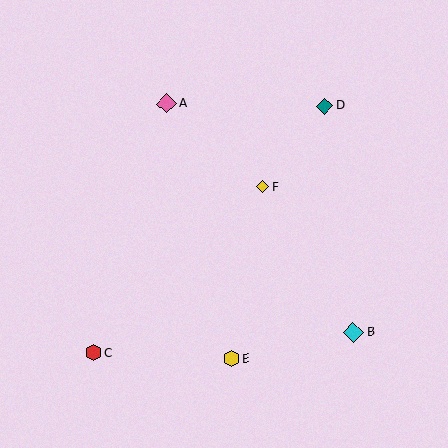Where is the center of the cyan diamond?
The center of the cyan diamond is at (353, 332).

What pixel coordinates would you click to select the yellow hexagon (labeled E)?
Click at (232, 358) to select the yellow hexagon E.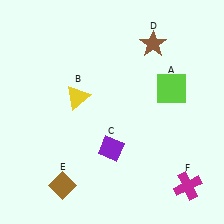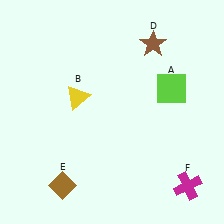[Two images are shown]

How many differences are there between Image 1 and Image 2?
There is 1 difference between the two images.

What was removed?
The purple diamond (C) was removed in Image 2.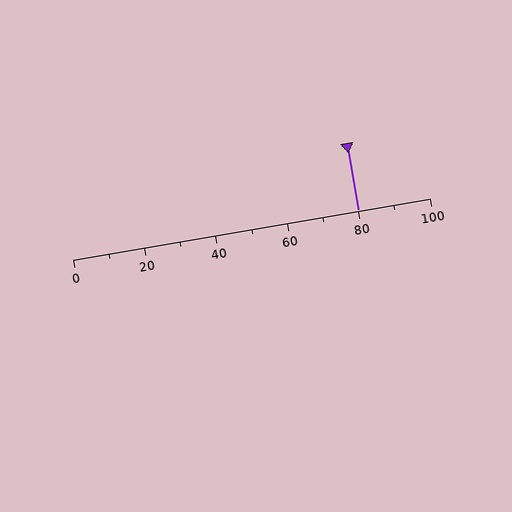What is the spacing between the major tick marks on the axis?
The major ticks are spaced 20 apart.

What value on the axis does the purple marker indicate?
The marker indicates approximately 80.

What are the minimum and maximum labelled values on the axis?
The axis runs from 0 to 100.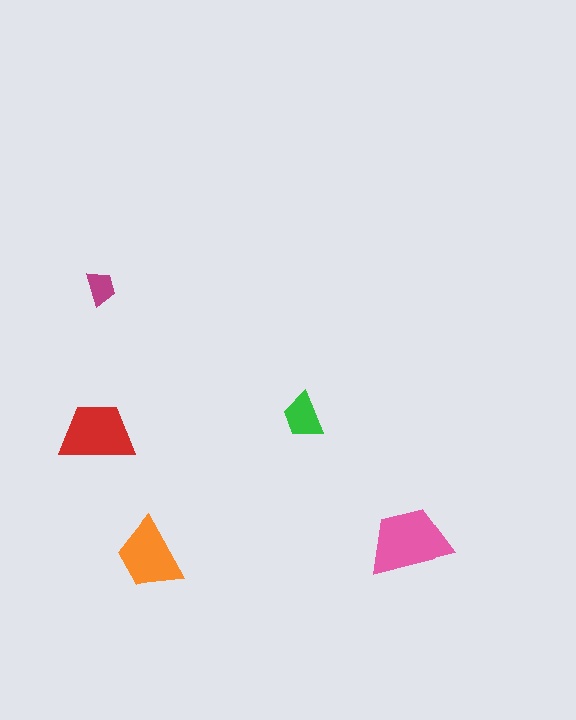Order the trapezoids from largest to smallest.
the pink one, the red one, the orange one, the green one, the magenta one.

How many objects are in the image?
There are 5 objects in the image.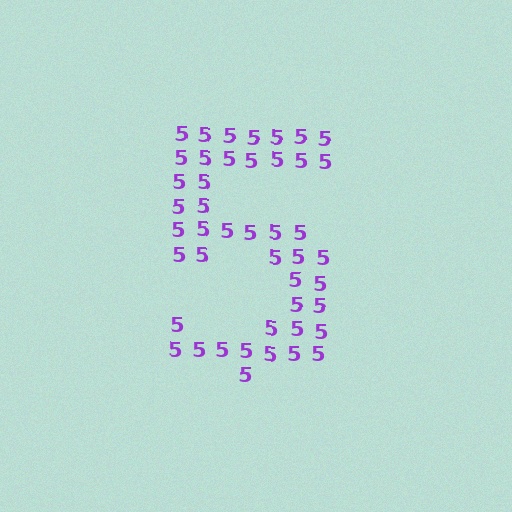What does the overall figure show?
The overall figure shows the digit 5.